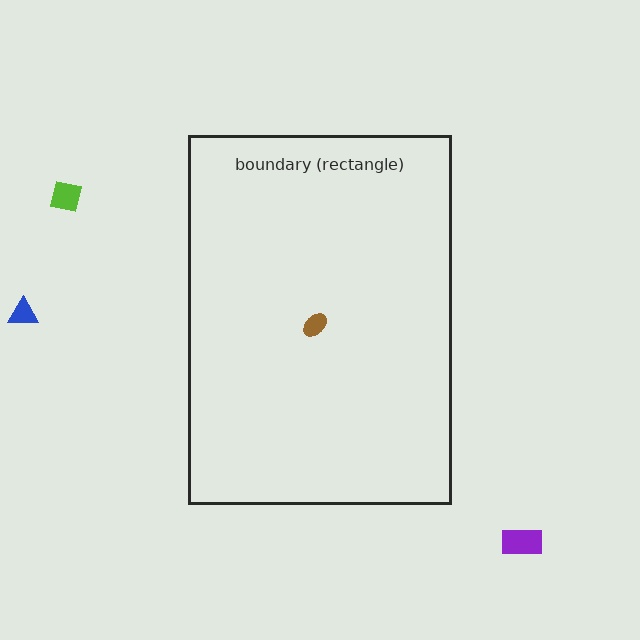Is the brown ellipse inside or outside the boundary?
Inside.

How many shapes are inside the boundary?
1 inside, 3 outside.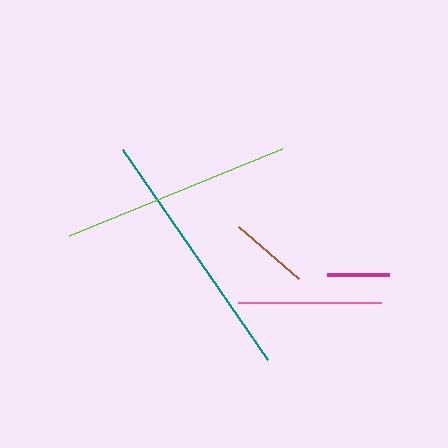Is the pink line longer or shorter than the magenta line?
The pink line is longer than the magenta line.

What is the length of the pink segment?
The pink segment is approximately 142 pixels long.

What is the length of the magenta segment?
The magenta segment is approximately 62 pixels long.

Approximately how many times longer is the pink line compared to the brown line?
The pink line is approximately 1.8 times the length of the brown line.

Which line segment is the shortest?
The magenta line is the shortest at approximately 62 pixels.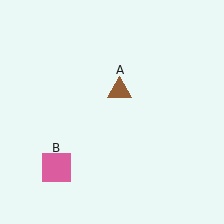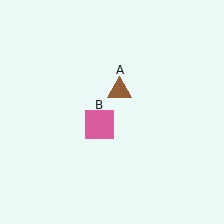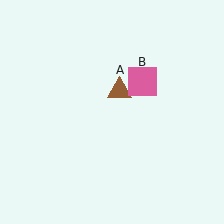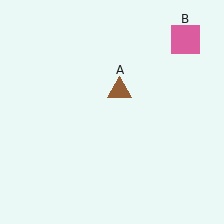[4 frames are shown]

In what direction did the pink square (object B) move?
The pink square (object B) moved up and to the right.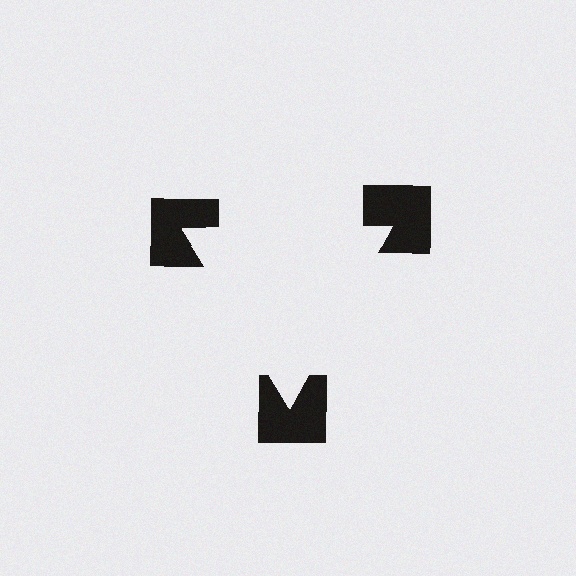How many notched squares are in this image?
There are 3 — one at each vertex of the illusory triangle.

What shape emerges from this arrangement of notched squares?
An illusory triangle — its edges are inferred from the aligned wedge cuts in the notched squares, not physically drawn.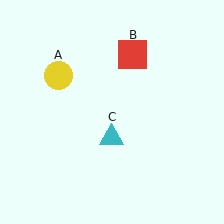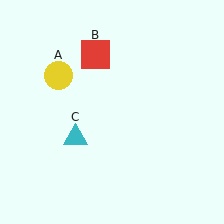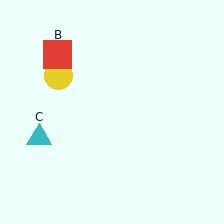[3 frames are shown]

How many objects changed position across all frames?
2 objects changed position: red square (object B), cyan triangle (object C).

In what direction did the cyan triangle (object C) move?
The cyan triangle (object C) moved left.